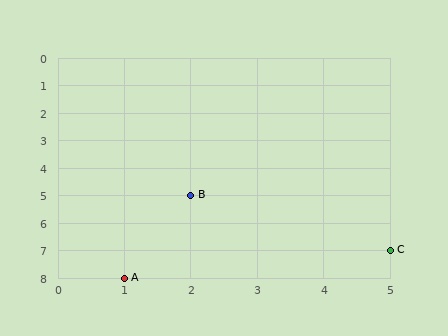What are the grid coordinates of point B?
Point B is at grid coordinates (2, 5).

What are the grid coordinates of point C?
Point C is at grid coordinates (5, 7).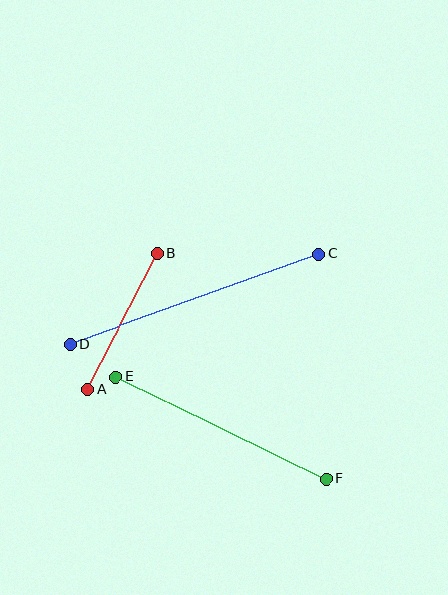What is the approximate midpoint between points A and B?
The midpoint is at approximately (123, 321) pixels.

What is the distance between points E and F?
The distance is approximately 234 pixels.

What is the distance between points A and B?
The distance is approximately 152 pixels.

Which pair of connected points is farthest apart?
Points C and D are farthest apart.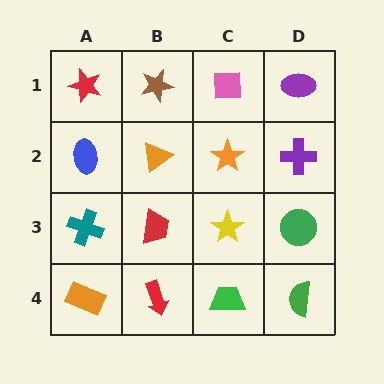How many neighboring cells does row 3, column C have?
4.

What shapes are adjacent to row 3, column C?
An orange star (row 2, column C), a green trapezoid (row 4, column C), a red trapezoid (row 3, column B), a green circle (row 3, column D).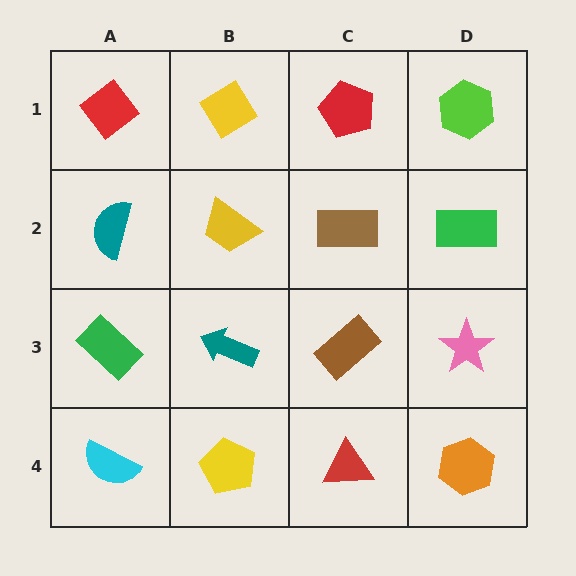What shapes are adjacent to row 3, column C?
A brown rectangle (row 2, column C), a red triangle (row 4, column C), a teal arrow (row 3, column B), a pink star (row 3, column D).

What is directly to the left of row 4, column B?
A cyan semicircle.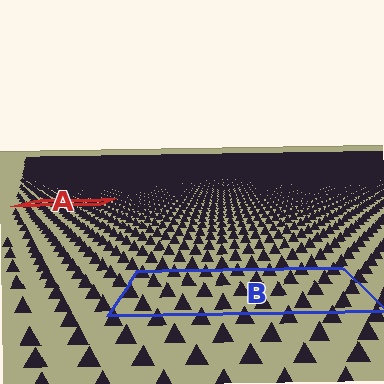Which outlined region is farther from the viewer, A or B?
Region A is farther from the viewer — the texture elements inside it appear smaller and more densely packed.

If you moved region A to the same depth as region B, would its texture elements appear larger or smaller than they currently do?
They would appear larger. At a closer depth, the same texture elements are projected at a bigger on-screen size.